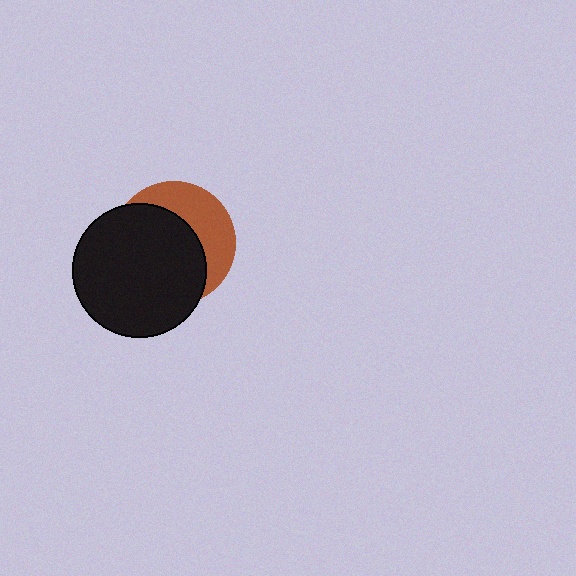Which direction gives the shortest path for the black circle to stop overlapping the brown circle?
Moving toward the lower-left gives the shortest separation.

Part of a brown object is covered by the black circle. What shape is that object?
It is a circle.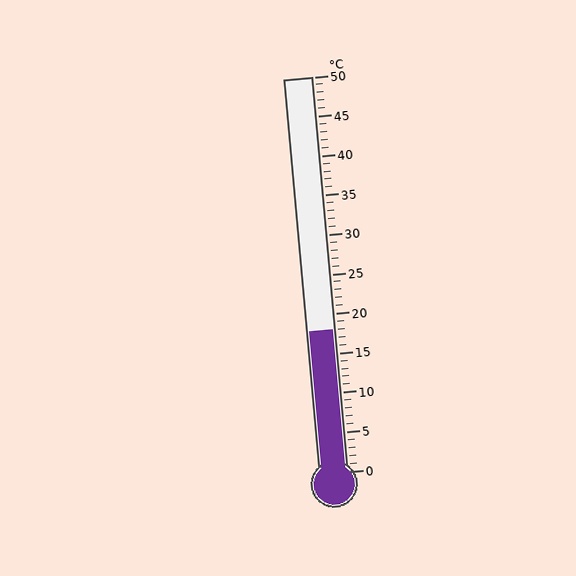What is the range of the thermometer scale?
The thermometer scale ranges from 0°C to 50°C.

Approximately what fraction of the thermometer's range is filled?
The thermometer is filled to approximately 35% of its range.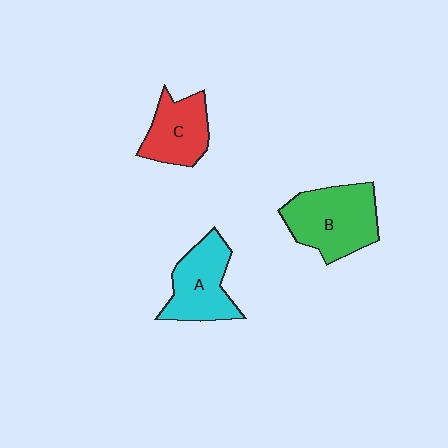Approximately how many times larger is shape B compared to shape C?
Approximately 1.5 times.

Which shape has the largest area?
Shape B (green).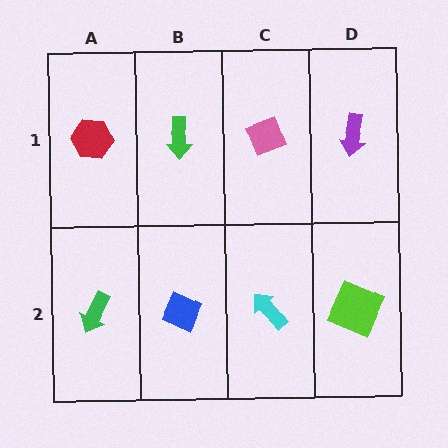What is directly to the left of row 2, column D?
A cyan arrow.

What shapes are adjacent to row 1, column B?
A blue diamond (row 2, column B), a red hexagon (row 1, column A), a pink diamond (row 1, column C).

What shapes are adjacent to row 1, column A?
A green arrow (row 2, column A), a green arrow (row 1, column B).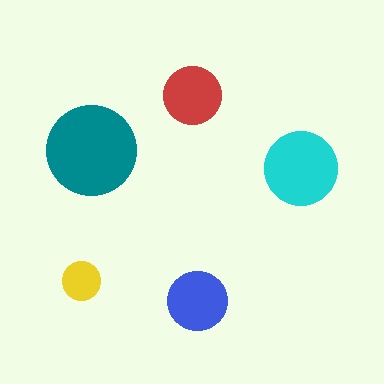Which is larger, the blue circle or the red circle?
The blue one.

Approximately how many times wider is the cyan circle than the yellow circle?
About 2 times wider.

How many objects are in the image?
There are 5 objects in the image.